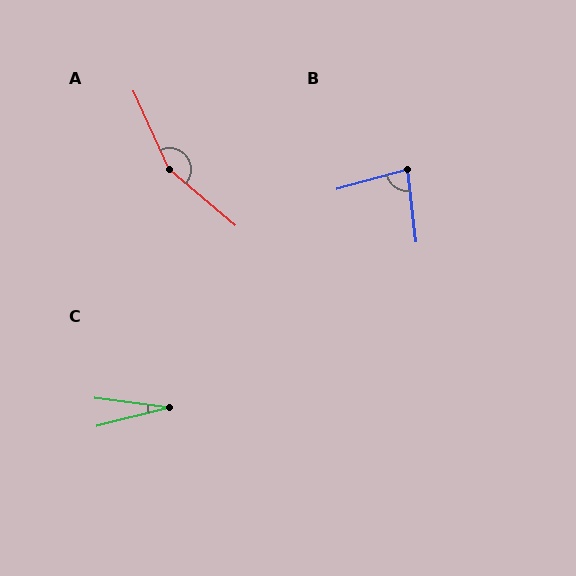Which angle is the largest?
A, at approximately 155 degrees.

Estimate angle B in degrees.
Approximately 82 degrees.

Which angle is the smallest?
C, at approximately 22 degrees.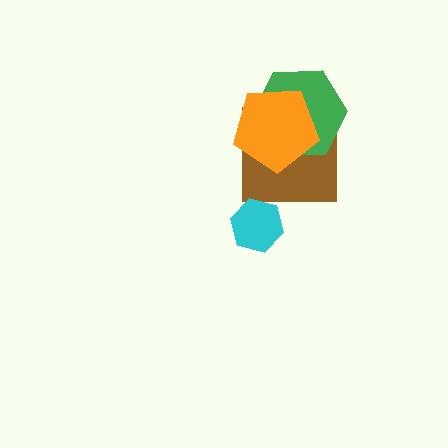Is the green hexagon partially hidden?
Yes, it is partially covered by another shape.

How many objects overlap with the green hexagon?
2 objects overlap with the green hexagon.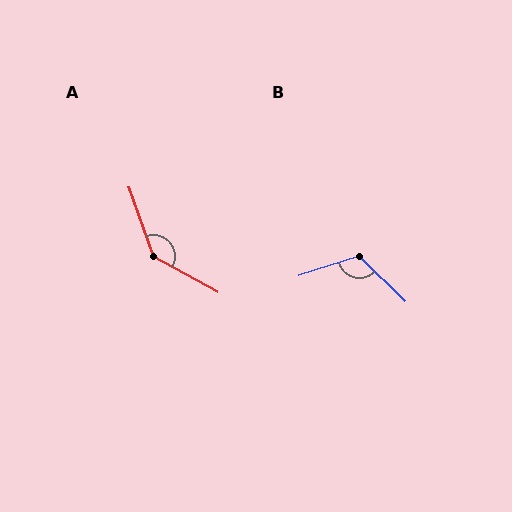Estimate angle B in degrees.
Approximately 118 degrees.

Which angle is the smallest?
B, at approximately 118 degrees.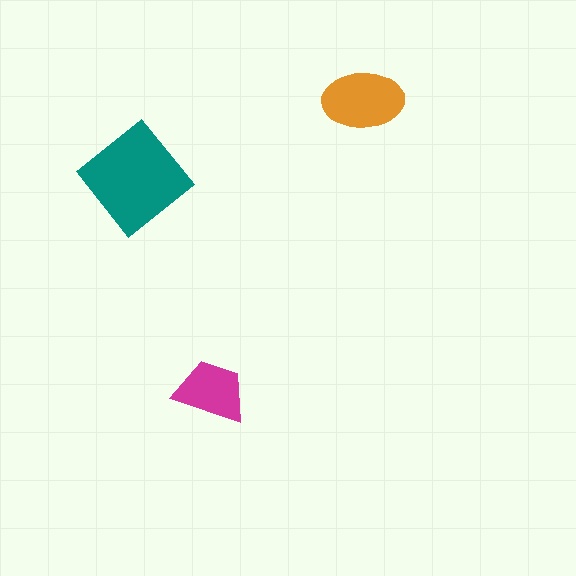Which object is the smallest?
The magenta trapezoid.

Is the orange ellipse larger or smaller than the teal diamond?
Smaller.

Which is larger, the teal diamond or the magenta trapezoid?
The teal diamond.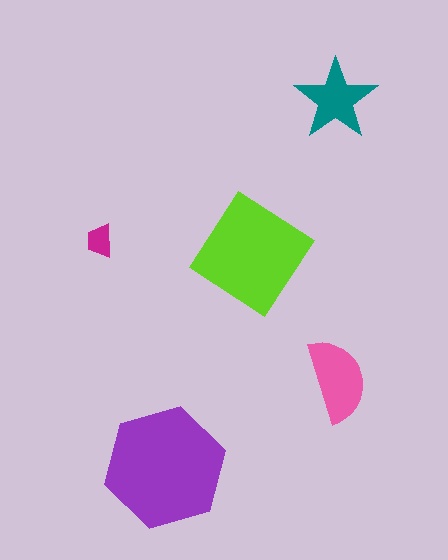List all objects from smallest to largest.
The magenta trapezoid, the teal star, the pink semicircle, the lime diamond, the purple hexagon.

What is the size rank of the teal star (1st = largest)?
4th.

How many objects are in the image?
There are 5 objects in the image.